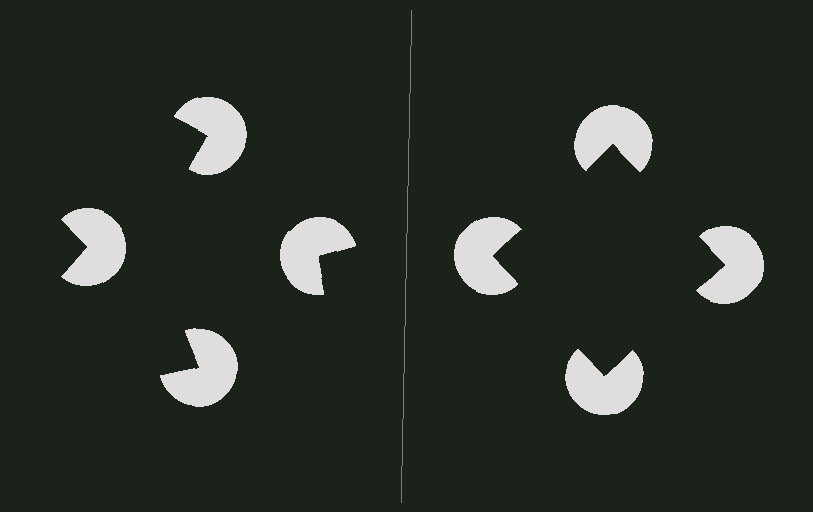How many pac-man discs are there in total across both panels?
8 — 4 on each side.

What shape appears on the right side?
An illusory square.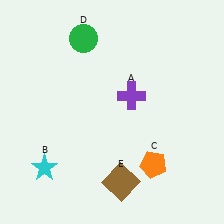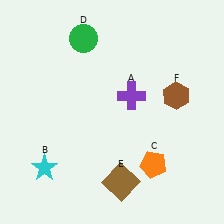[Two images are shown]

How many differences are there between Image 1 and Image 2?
There is 1 difference between the two images.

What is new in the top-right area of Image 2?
A brown hexagon (F) was added in the top-right area of Image 2.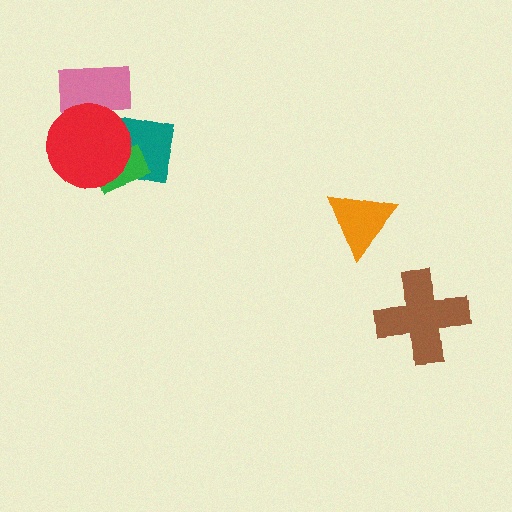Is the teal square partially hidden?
Yes, it is partially covered by another shape.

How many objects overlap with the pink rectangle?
1 object overlaps with the pink rectangle.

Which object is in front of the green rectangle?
The red circle is in front of the green rectangle.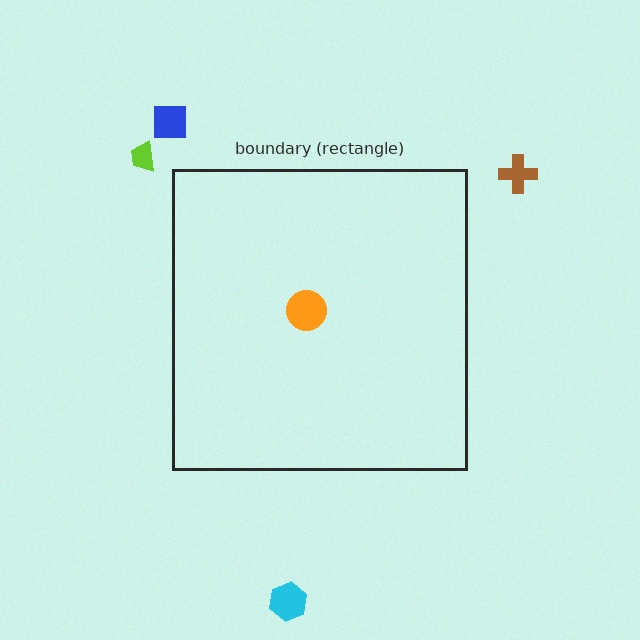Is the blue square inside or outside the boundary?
Outside.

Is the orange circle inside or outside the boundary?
Inside.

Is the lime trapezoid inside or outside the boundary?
Outside.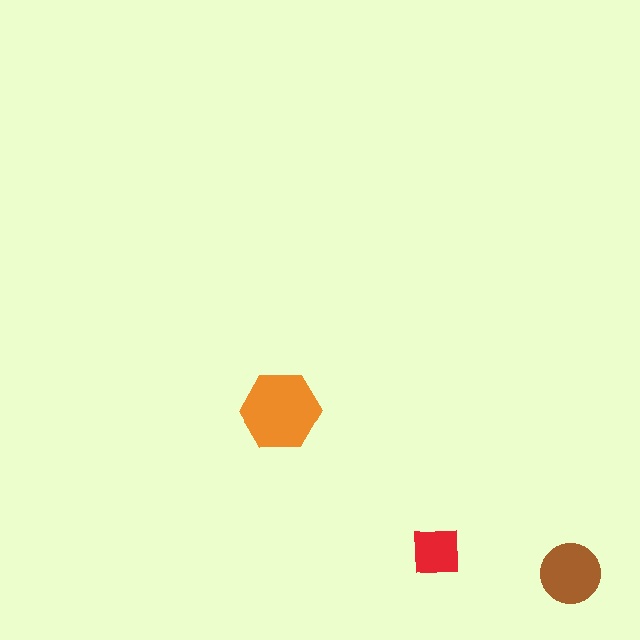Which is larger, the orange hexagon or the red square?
The orange hexagon.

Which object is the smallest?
The red square.